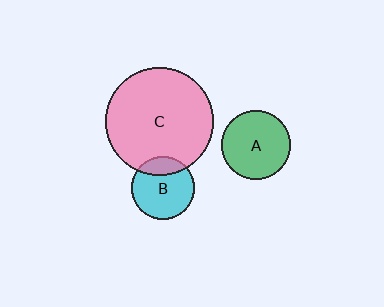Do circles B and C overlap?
Yes.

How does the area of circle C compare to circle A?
Approximately 2.4 times.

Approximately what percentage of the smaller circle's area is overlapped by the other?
Approximately 20%.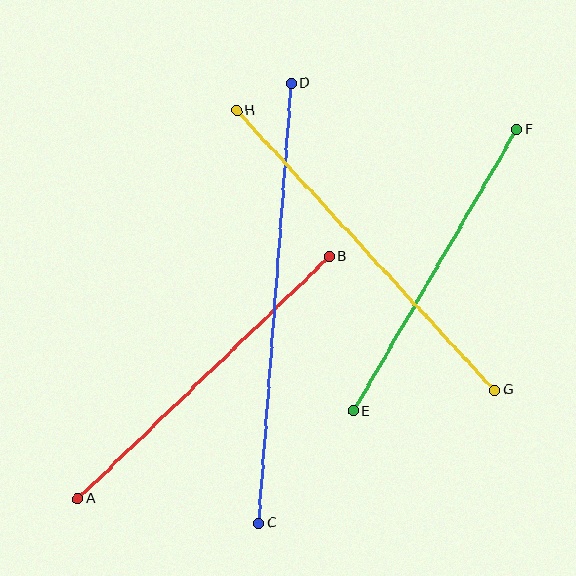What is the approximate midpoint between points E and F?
The midpoint is at approximately (435, 270) pixels.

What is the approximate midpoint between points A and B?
The midpoint is at approximately (204, 378) pixels.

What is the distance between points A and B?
The distance is approximately 349 pixels.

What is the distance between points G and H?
The distance is approximately 381 pixels.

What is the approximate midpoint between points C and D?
The midpoint is at approximately (275, 303) pixels.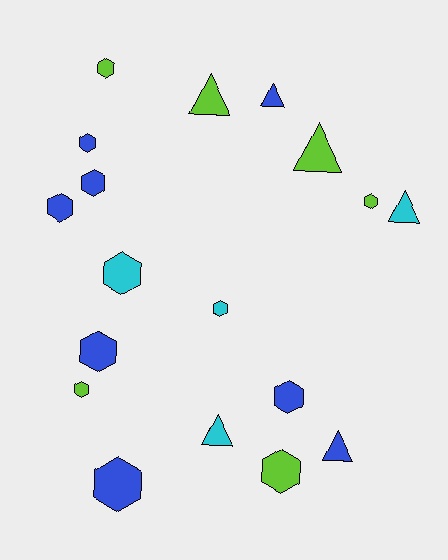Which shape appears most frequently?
Hexagon, with 12 objects.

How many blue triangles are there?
There are 2 blue triangles.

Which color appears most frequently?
Blue, with 8 objects.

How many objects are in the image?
There are 18 objects.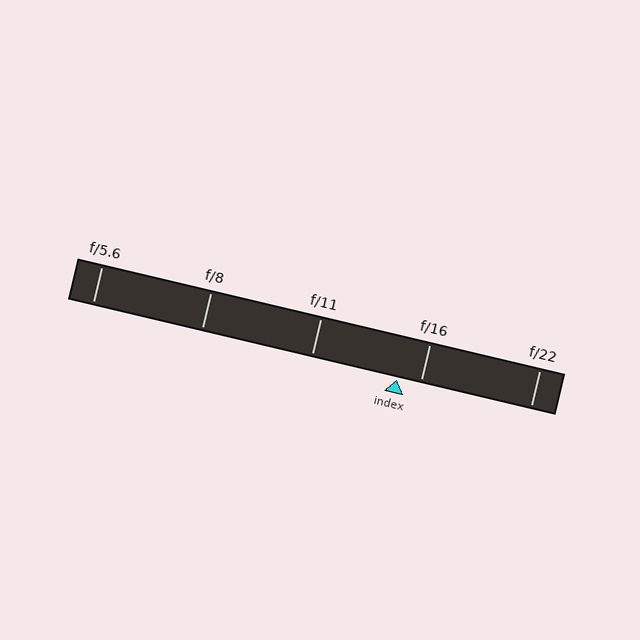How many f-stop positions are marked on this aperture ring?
There are 5 f-stop positions marked.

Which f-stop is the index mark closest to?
The index mark is closest to f/16.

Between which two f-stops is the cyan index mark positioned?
The index mark is between f/11 and f/16.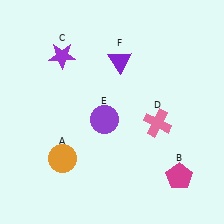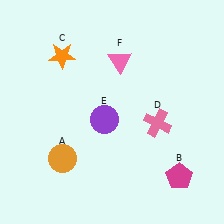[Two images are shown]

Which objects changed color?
C changed from purple to orange. F changed from purple to pink.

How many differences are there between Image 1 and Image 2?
There are 2 differences between the two images.